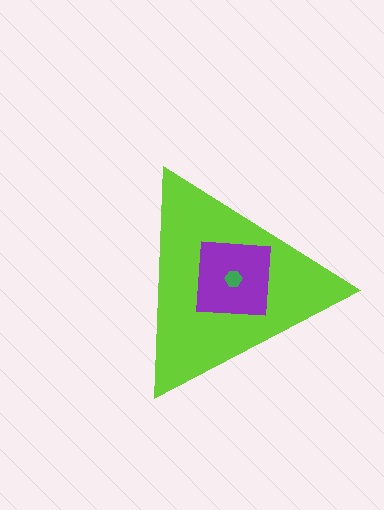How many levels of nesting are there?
3.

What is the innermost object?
The green hexagon.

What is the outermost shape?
The lime triangle.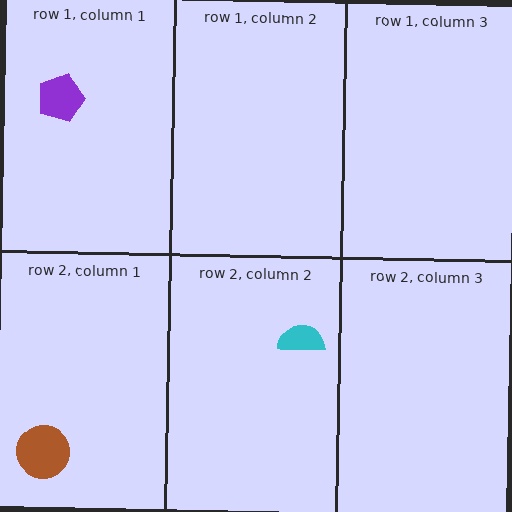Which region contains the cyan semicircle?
The row 2, column 2 region.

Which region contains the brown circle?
The row 2, column 1 region.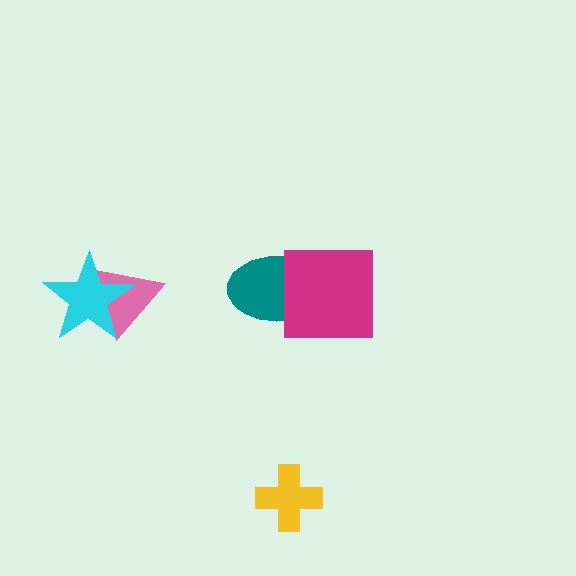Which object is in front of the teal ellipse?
The magenta square is in front of the teal ellipse.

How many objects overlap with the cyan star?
1 object overlaps with the cyan star.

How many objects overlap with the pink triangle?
1 object overlaps with the pink triangle.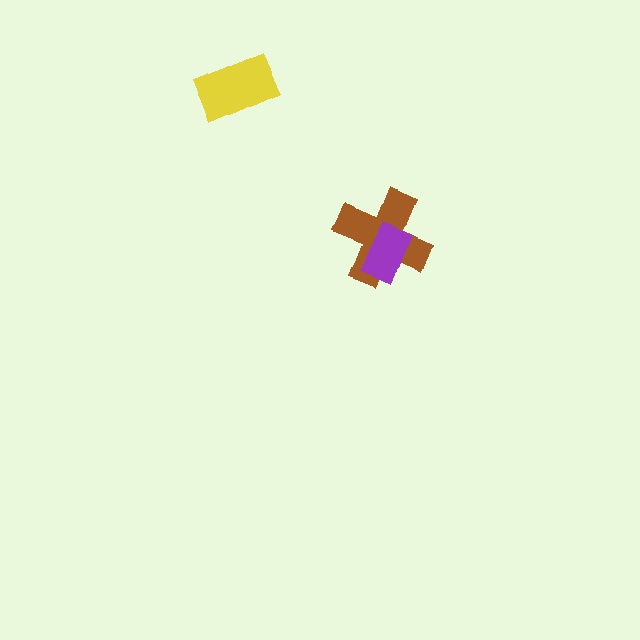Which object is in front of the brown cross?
The purple rectangle is in front of the brown cross.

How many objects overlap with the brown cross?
1 object overlaps with the brown cross.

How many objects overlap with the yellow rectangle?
0 objects overlap with the yellow rectangle.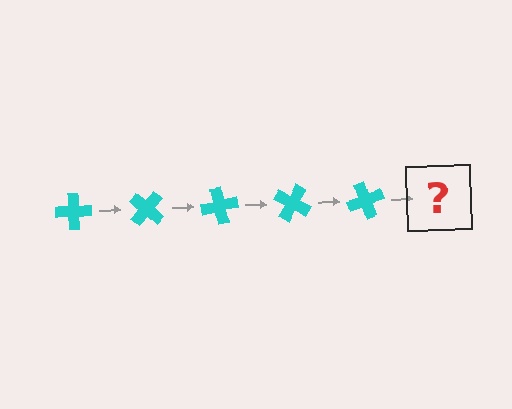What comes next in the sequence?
The next element should be a cyan cross rotated 200 degrees.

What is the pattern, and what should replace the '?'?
The pattern is that the cross rotates 40 degrees each step. The '?' should be a cyan cross rotated 200 degrees.